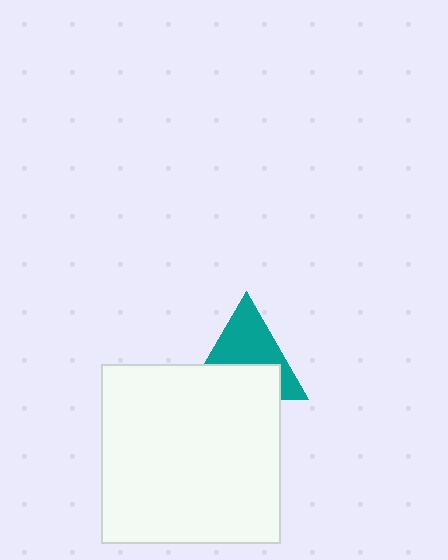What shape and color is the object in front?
The object in front is a white square.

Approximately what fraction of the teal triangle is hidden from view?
Roughly 46% of the teal triangle is hidden behind the white square.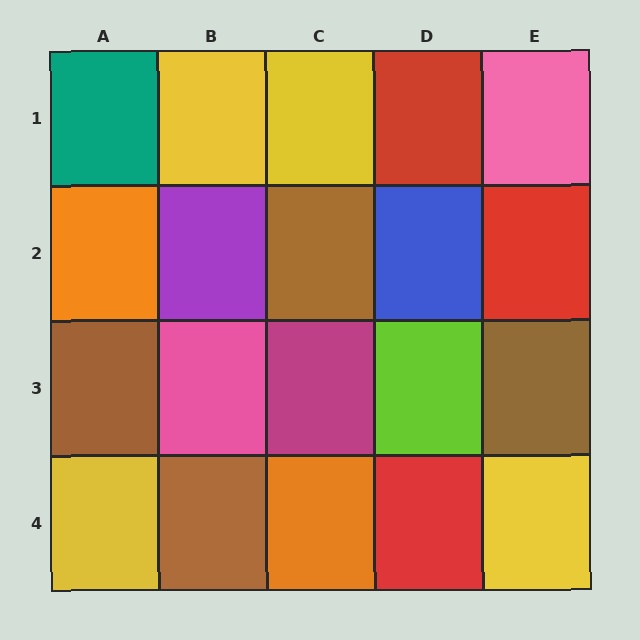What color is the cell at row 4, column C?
Orange.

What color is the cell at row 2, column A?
Orange.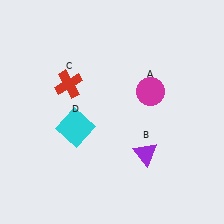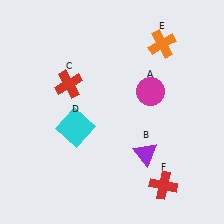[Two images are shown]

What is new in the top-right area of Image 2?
An orange cross (E) was added in the top-right area of Image 2.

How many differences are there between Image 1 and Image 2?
There are 2 differences between the two images.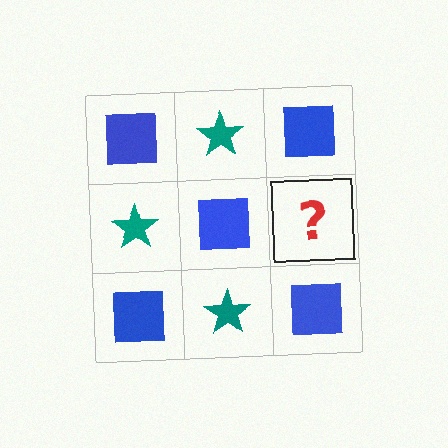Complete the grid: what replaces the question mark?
The question mark should be replaced with a teal star.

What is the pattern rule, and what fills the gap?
The rule is that it alternates blue square and teal star in a checkerboard pattern. The gap should be filled with a teal star.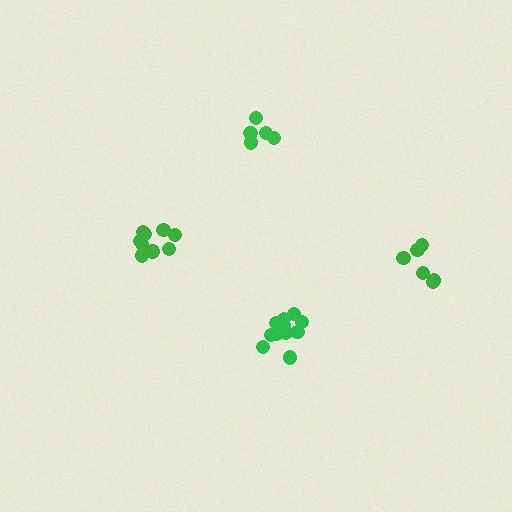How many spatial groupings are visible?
There are 4 spatial groupings.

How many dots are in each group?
Group 1: 6 dots, Group 2: 11 dots, Group 3: 5 dots, Group 4: 9 dots (31 total).